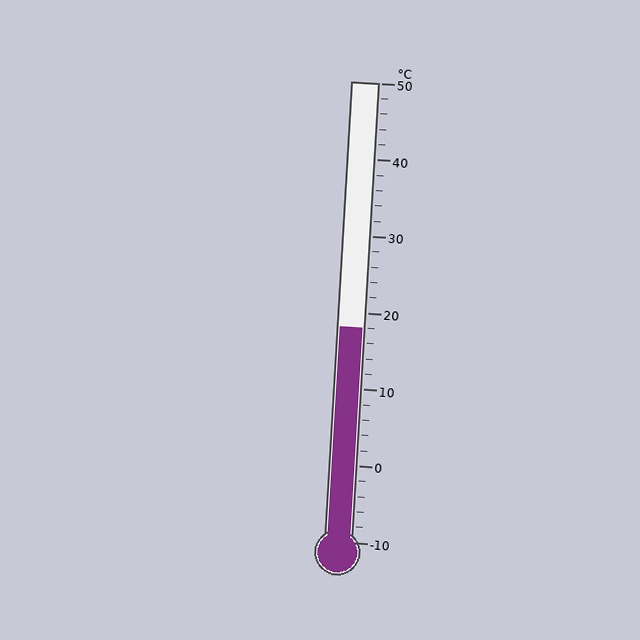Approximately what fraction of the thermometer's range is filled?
The thermometer is filled to approximately 45% of its range.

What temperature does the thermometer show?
The thermometer shows approximately 18°C.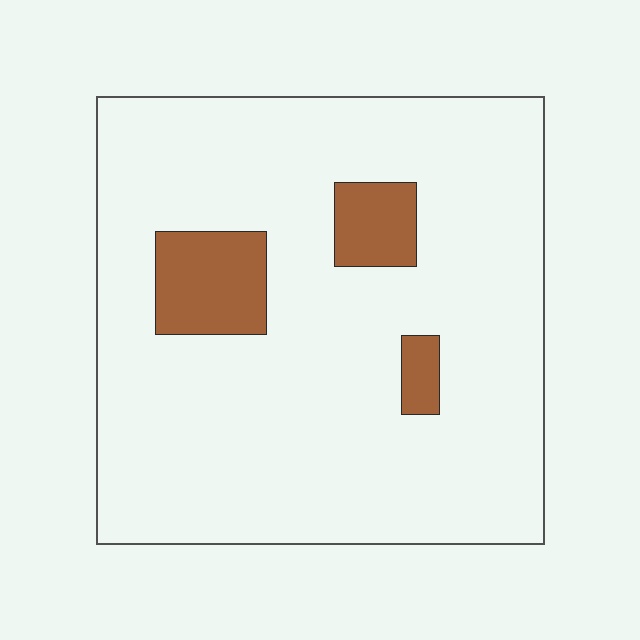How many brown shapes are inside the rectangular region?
3.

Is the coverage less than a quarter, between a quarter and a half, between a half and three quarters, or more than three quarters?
Less than a quarter.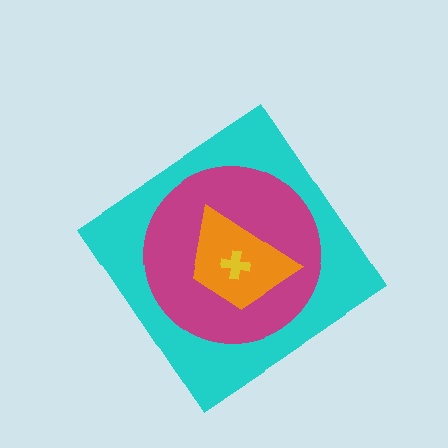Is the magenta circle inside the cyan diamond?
Yes.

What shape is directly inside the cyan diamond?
The magenta circle.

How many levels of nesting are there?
4.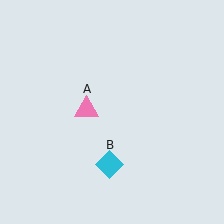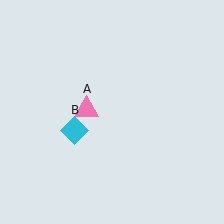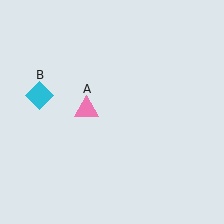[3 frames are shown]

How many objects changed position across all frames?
1 object changed position: cyan diamond (object B).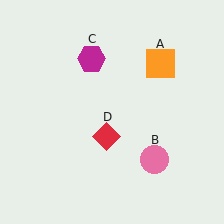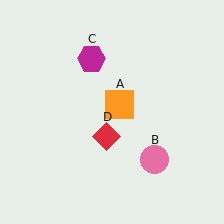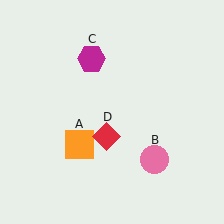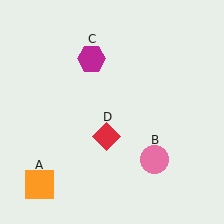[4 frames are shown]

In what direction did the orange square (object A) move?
The orange square (object A) moved down and to the left.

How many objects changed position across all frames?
1 object changed position: orange square (object A).